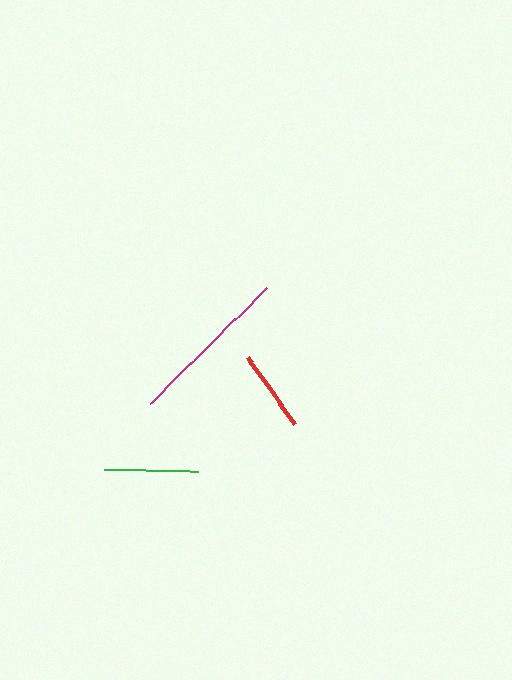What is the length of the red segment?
The red segment is approximately 83 pixels long.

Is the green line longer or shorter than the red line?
The green line is longer than the red line.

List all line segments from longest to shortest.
From longest to shortest: magenta, green, red.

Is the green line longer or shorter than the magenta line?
The magenta line is longer than the green line.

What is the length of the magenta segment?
The magenta segment is approximately 164 pixels long.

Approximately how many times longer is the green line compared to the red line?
The green line is approximately 1.1 times the length of the red line.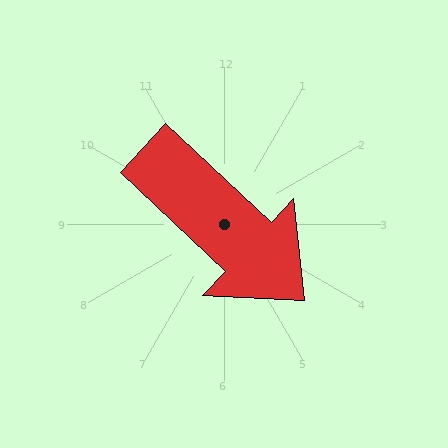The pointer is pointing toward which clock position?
Roughly 4 o'clock.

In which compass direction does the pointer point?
Southeast.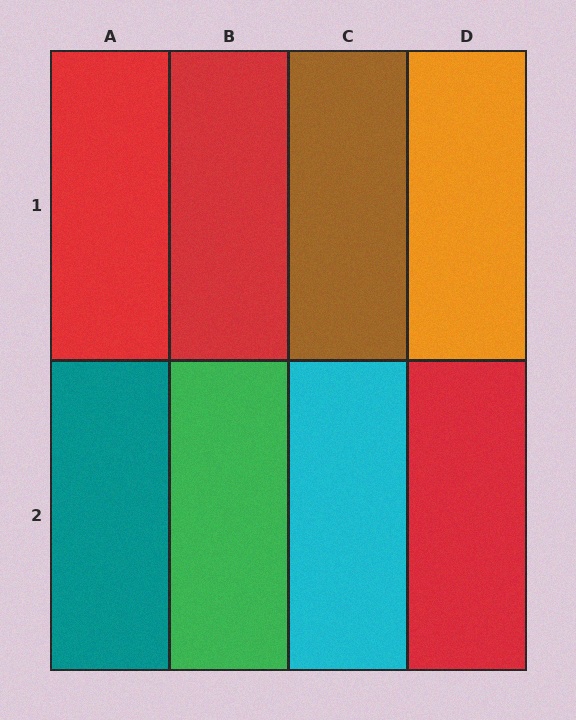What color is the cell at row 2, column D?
Red.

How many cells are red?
3 cells are red.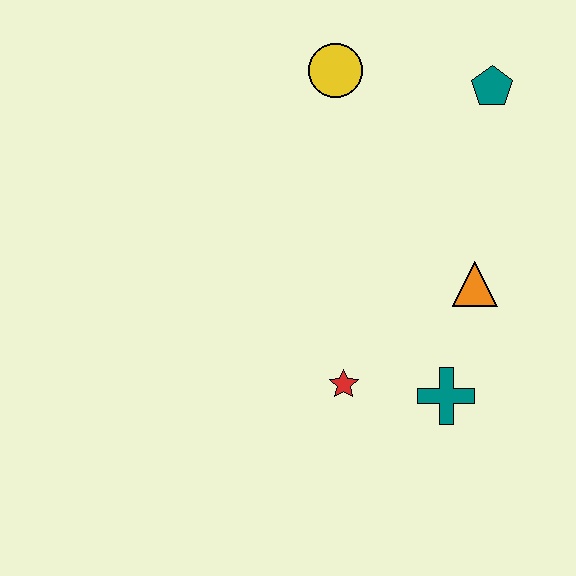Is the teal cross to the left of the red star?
No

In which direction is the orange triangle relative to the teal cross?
The orange triangle is above the teal cross.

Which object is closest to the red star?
The teal cross is closest to the red star.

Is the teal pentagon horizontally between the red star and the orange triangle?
No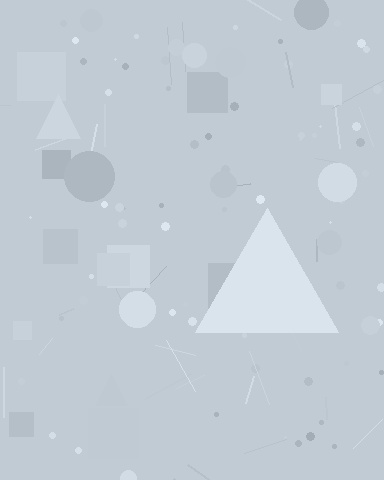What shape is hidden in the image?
A triangle is hidden in the image.